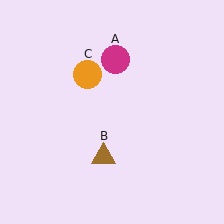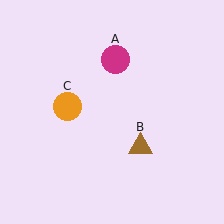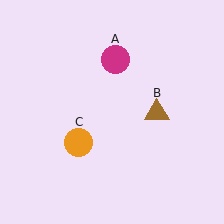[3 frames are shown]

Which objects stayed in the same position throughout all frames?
Magenta circle (object A) remained stationary.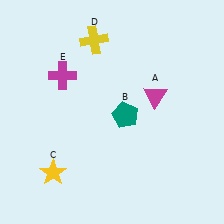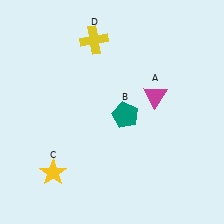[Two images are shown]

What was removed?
The magenta cross (E) was removed in Image 2.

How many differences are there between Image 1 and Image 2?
There is 1 difference between the two images.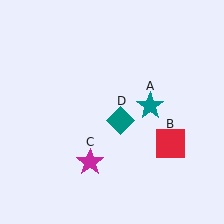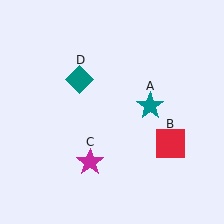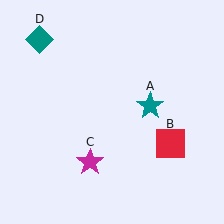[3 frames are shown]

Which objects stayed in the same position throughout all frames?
Teal star (object A) and red square (object B) and magenta star (object C) remained stationary.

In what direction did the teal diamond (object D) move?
The teal diamond (object D) moved up and to the left.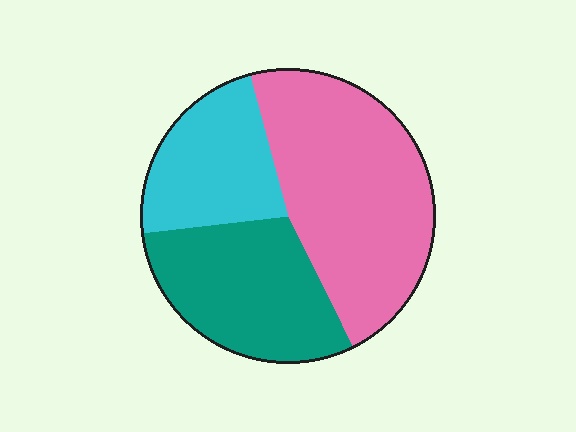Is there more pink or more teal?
Pink.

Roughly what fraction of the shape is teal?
Teal covers 30% of the shape.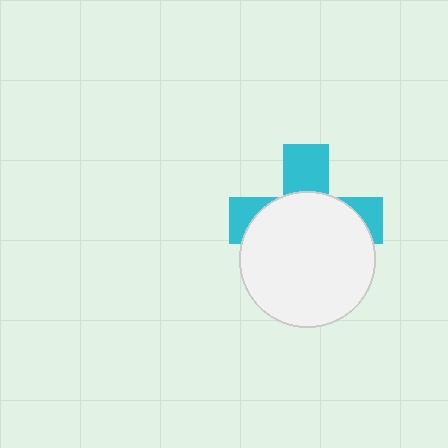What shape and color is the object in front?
The object in front is a white circle.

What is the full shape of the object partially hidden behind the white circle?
The partially hidden object is a cyan cross.